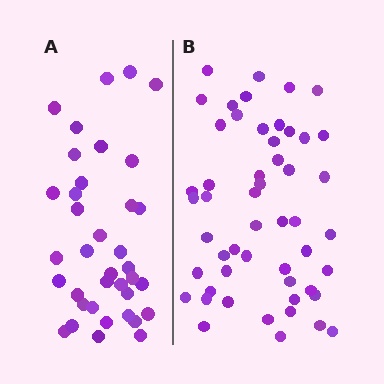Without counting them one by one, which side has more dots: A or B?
Region B (the right region) has more dots.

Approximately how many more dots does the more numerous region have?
Region B has approximately 15 more dots than region A.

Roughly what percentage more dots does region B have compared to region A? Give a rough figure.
About 40% more.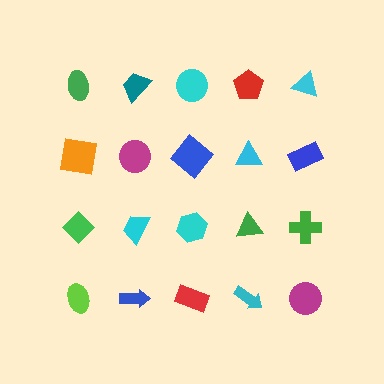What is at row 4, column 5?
A magenta circle.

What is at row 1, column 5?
A cyan triangle.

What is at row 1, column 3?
A cyan circle.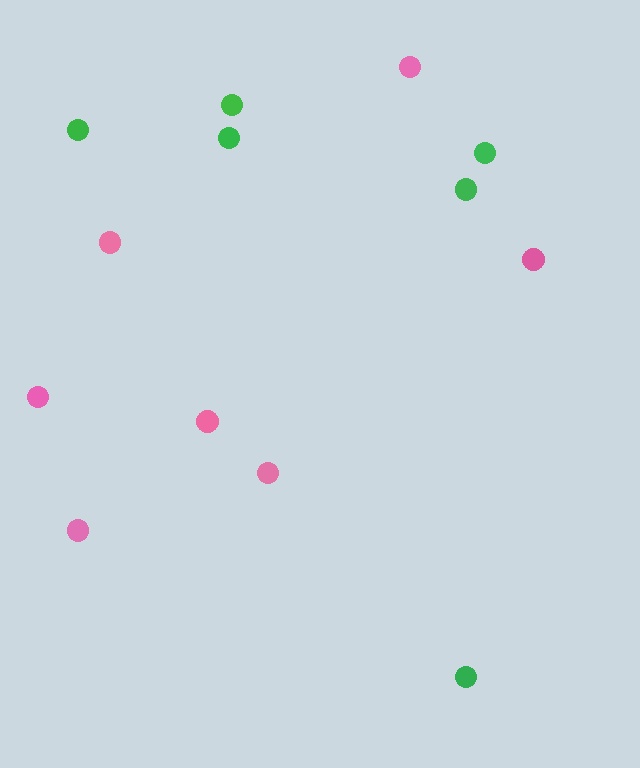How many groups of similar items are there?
There are 2 groups: one group of green circles (6) and one group of pink circles (7).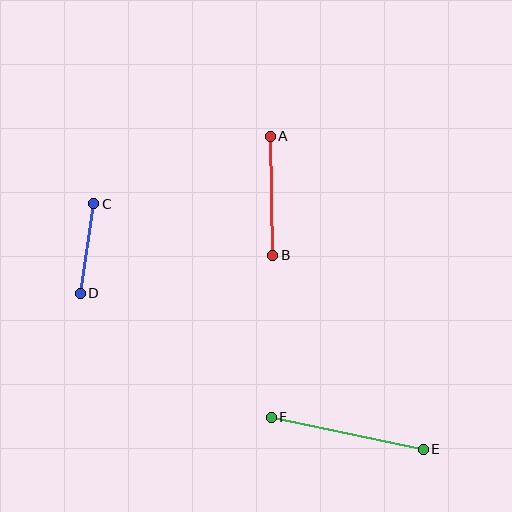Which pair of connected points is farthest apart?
Points E and F are farthest apart.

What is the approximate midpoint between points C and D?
The midpoint is at approximately (87, 248) pixels.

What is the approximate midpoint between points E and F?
The midpoint is at approximately (347, 433) pixels.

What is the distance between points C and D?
The distance is approximately 91 pixels.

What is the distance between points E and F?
The distance is approximately 155 pixels.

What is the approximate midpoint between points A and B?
The midpoint is at approximately (271, 196) pixels.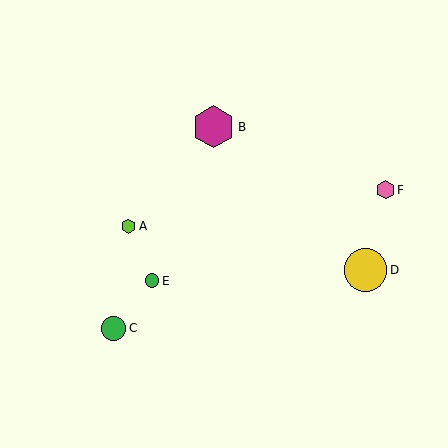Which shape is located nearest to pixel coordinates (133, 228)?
The lime hexagon (labeled A) at (129, 226) is nearest to that location.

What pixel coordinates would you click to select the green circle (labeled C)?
Click at (114, 328) to select the green circle C.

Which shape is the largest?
The magenta hexagon (labeled B) is the largest.